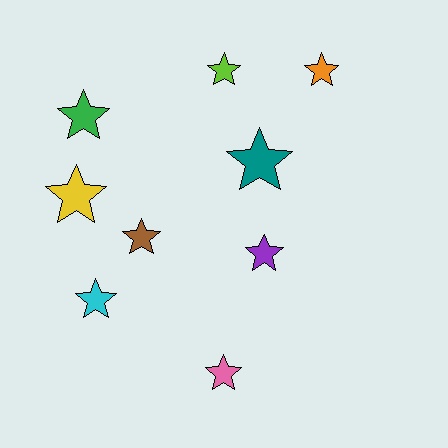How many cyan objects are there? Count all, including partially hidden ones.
There is 1 cyan object.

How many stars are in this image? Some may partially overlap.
There are 9 stars.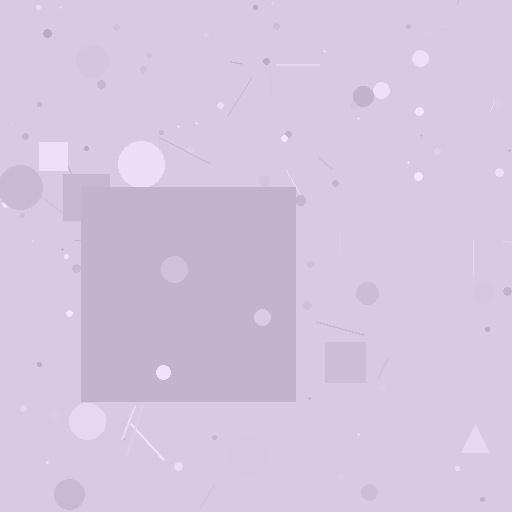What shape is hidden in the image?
A square is hidden in the image.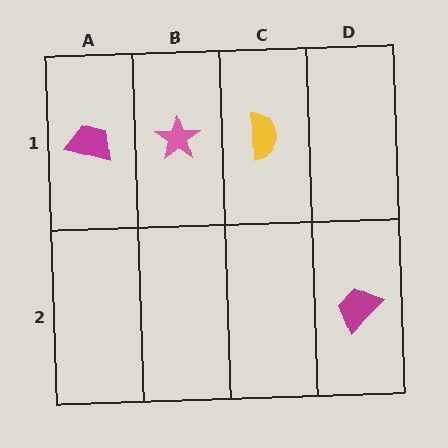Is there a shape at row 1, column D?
No, that cell is empty.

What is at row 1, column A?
A magenta trapezoid.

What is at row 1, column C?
A yellow semicircle.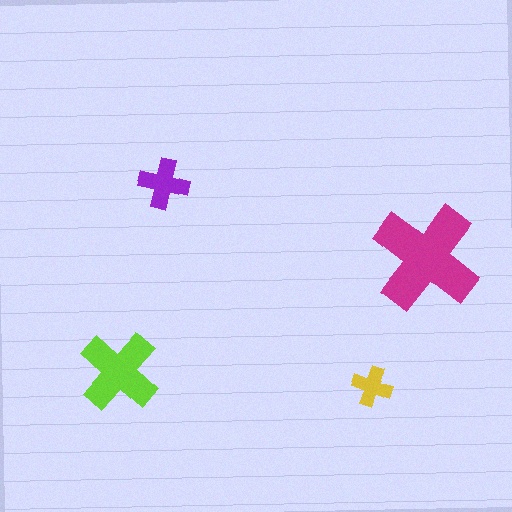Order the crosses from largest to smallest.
the magenta one, the lime one, the purple one, the yellow one.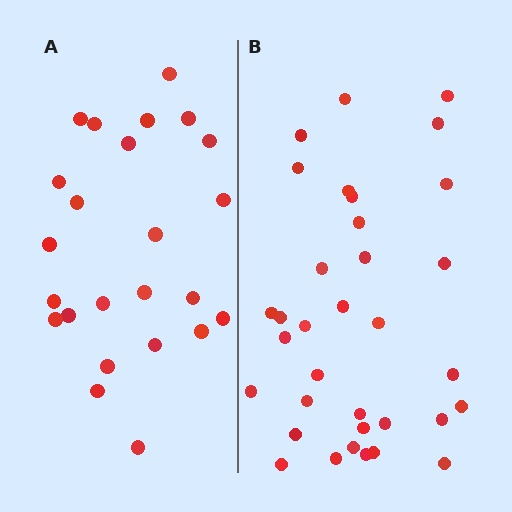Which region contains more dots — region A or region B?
Region B (the right region) has more dots.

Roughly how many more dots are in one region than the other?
Region B has roughly 10 or so more dots than region A.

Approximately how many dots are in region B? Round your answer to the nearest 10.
About 30 dots. (The exact count is 34, which rounds to 30.)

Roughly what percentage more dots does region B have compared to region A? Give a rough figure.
About 40% more.